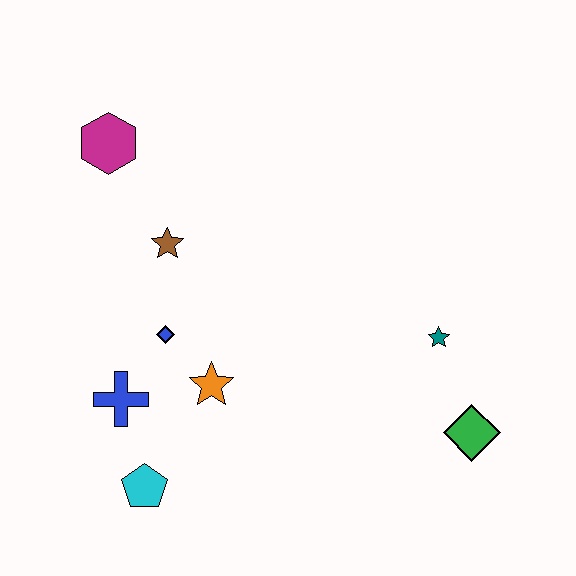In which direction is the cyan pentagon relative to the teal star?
The cyan pentagon is to the left of the teal star.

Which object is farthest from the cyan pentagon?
The magenta hexagon is farthest from the cyan pentagon.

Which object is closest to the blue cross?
The blue diamond is closest to the blue cross.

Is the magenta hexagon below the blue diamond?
No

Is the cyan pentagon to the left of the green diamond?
Yes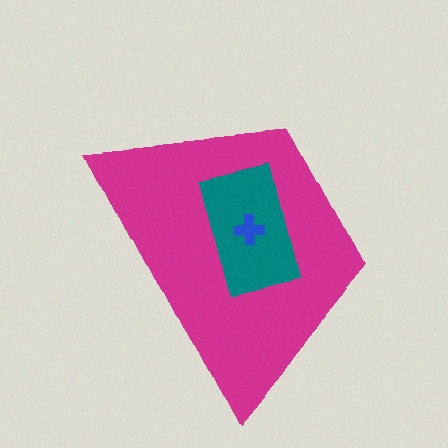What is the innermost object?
The blue cross.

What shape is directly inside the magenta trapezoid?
The teal rectangle.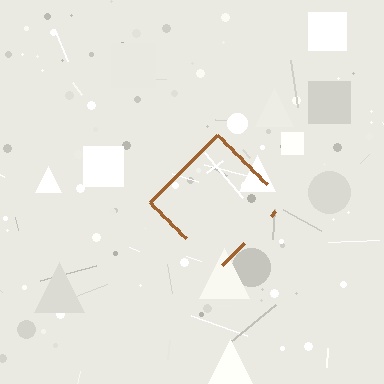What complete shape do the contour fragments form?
The contour fragments form a diamond.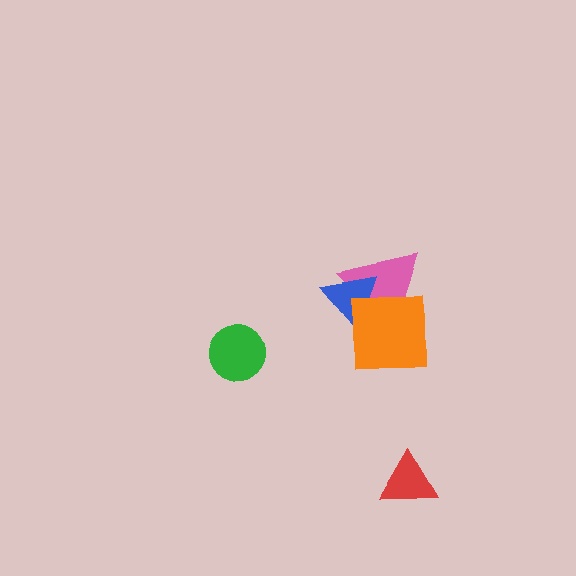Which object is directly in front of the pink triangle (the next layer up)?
The blue triangle is directly in front of the pink triangle.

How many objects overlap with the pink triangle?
2 objects overlap with the pink triangle.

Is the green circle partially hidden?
No, no other shape covers it.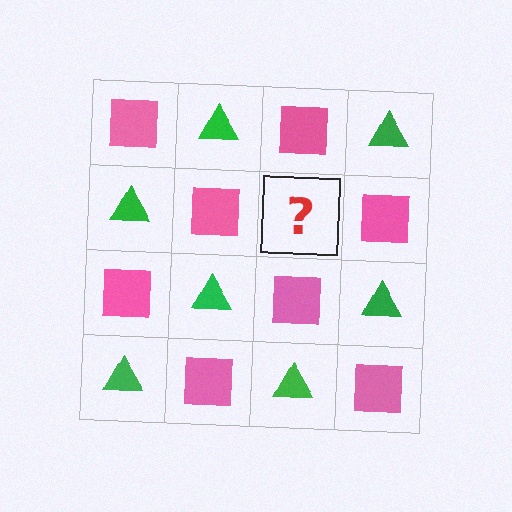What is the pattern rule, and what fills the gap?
The rule is that it alternates pink square and green triangle in a checkerboard pattern. The gap should be filled with a green triangle.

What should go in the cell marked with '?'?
The missing cell should contain a green triangle.